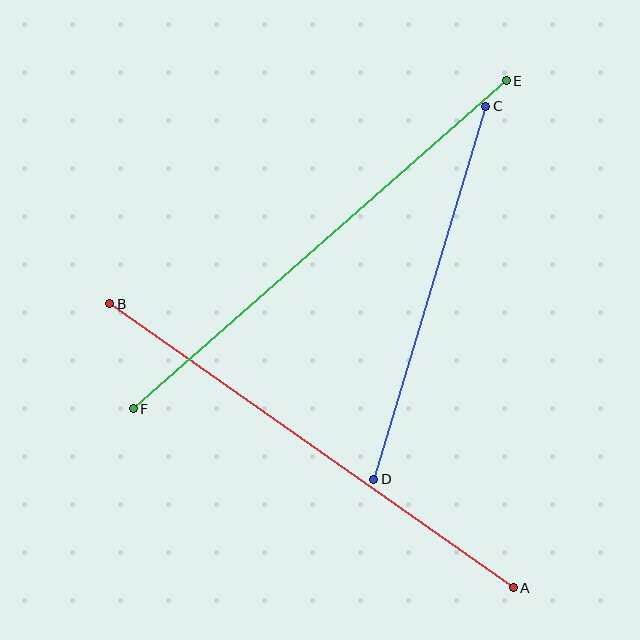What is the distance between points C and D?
The distance is approximately 390 pixels.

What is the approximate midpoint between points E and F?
The midpoint is at approximately (320, 245) pixels.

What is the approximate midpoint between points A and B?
The midpoint is at approximately (311, 446) pixels.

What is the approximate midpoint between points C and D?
The midpoint is at approximately (430, 293) pixels.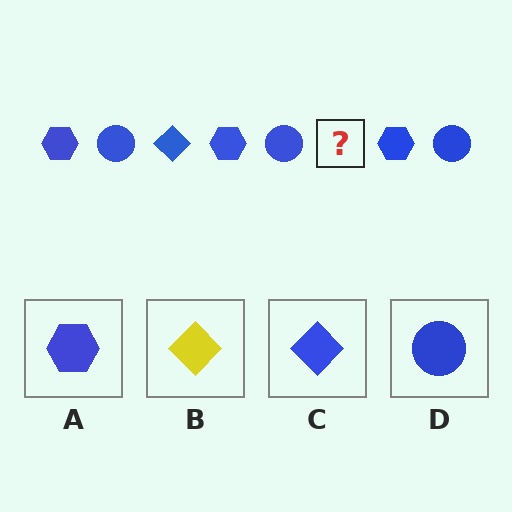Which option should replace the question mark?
Option C.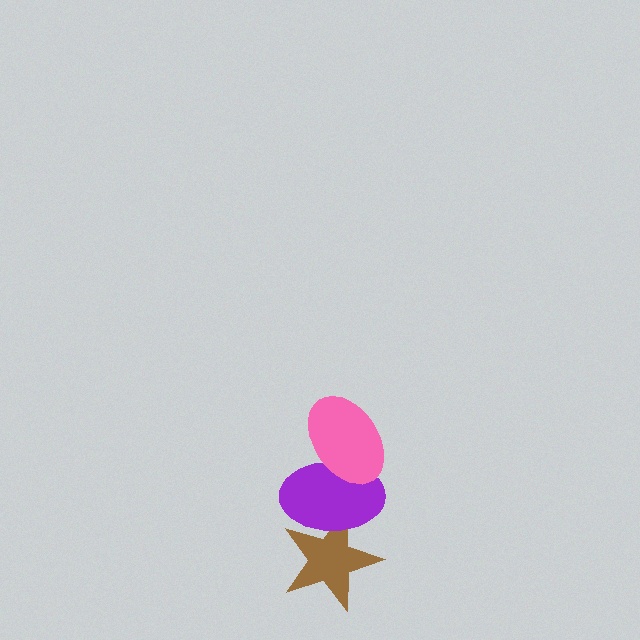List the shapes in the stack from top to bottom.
From top to bottom: the pink ellipse, the purple ellipse, the brown star.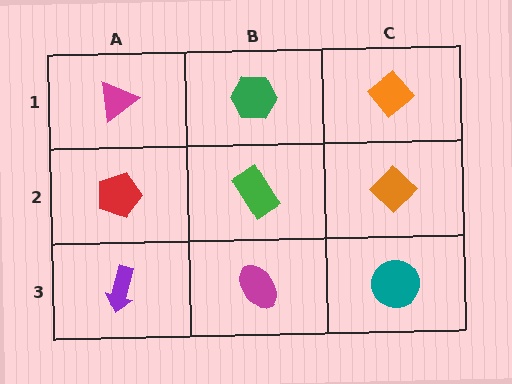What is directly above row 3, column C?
An orange diamond.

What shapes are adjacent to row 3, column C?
An orange diamond (row 2, column C), a magenta ellipse (row 3, column B).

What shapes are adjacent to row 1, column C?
An orange diamond (row 2, column C), a green hexagon (row 1, column B).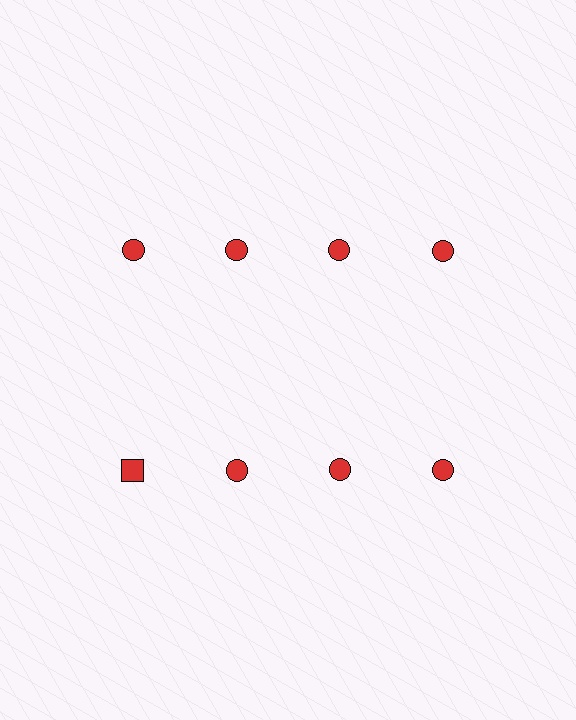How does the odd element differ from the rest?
It has a different shape: square instead of circle.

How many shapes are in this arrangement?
There are 8 shapes arranged in a grid pattern.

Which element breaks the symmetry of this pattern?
The red square in the second row, leftmost column breaks the symmetry. All other shapes are red circles.